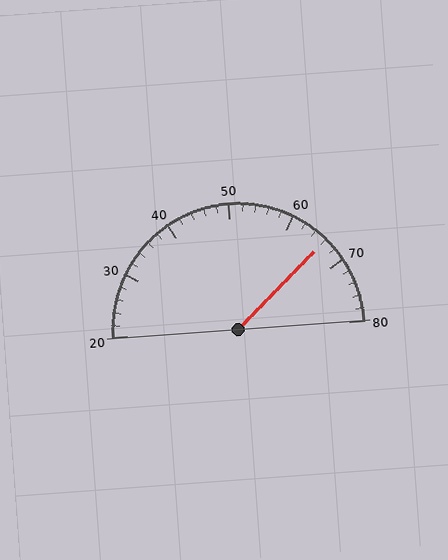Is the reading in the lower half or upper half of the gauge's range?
The reading is in the upper half of the range (20 to 80).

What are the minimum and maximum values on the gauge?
The gauge ranges from 20 to 80.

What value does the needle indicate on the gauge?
The needle indicates approximately 66.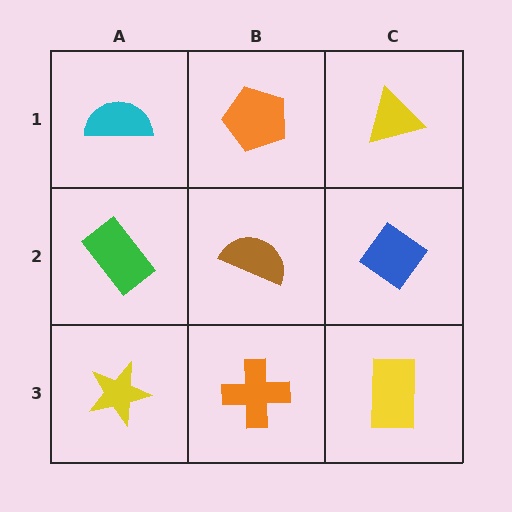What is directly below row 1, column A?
A green rectangle.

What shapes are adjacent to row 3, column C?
A blue diamond (row 2, column C), an orange cross (row 3, column B).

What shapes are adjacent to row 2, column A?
A cyan semicircle (row 1, column A), a yellow star (row 3, column A), a brown semicircle (row 2, column B).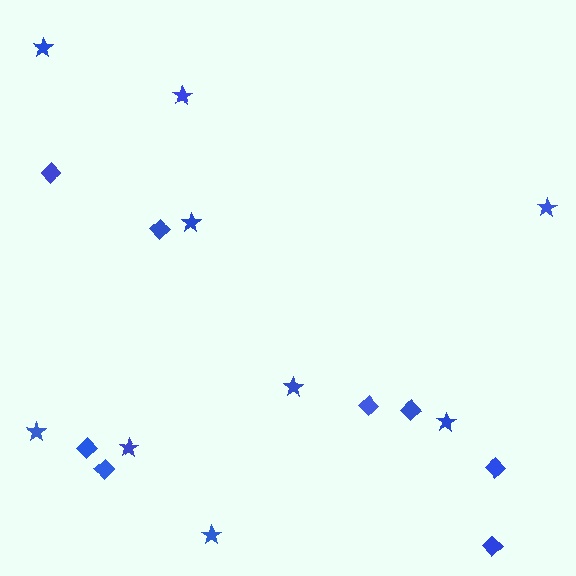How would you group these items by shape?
There are 2 groups: one group of diamonds (8) and one group of stars (9).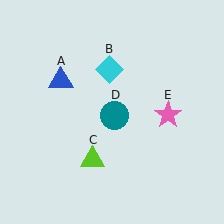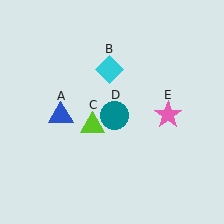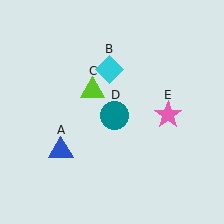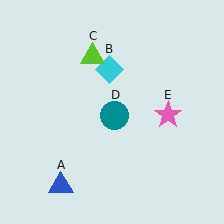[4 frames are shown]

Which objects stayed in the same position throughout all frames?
Cyan diamond (object B) and teal circle (object D) and pink star (object E) remained stationary.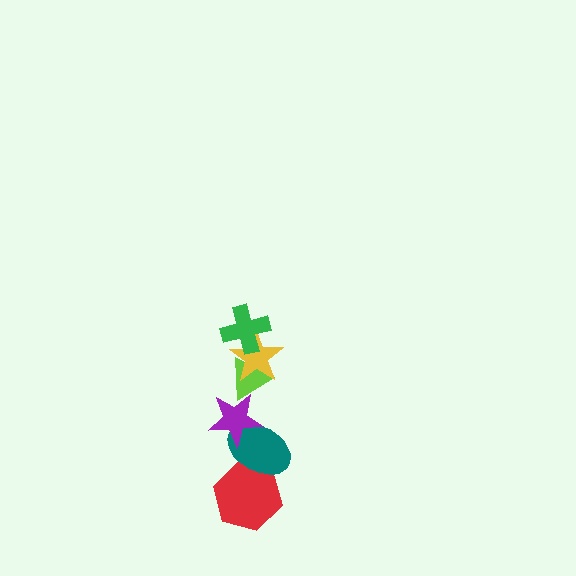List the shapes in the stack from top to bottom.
From top to bottom: the green cross, the yellow star, the lime triangle, the purple star, the teal ellipse, the red hexagon.